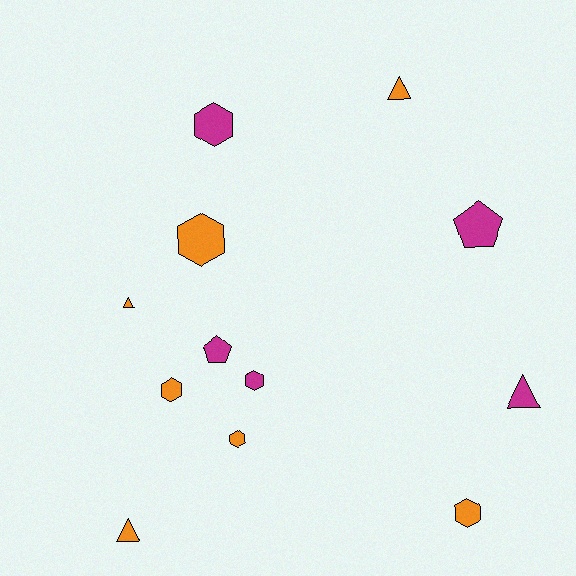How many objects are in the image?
There are 12 objects.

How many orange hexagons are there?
There are 4 orange hexagons.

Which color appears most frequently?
Orange, with 7 objects.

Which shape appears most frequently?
Hexagon, with 6 objects.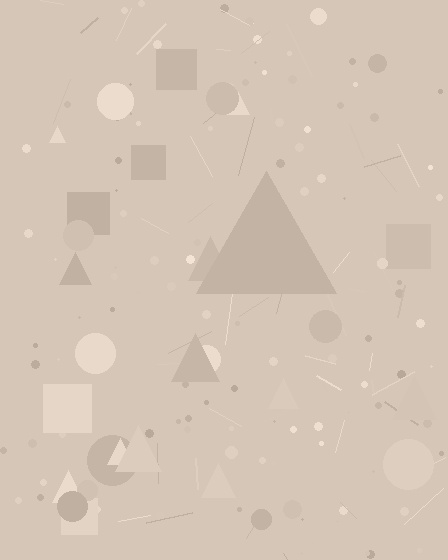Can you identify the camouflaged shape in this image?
The camouflaged shape is a triangle.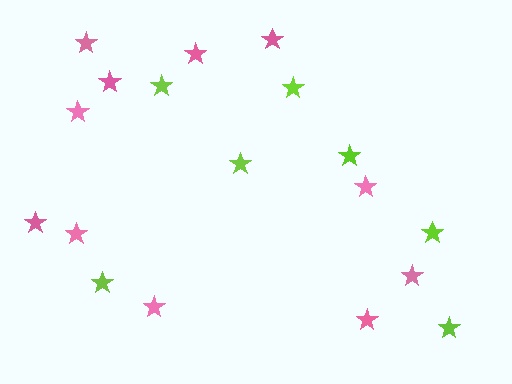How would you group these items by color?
There are 2 groups: one group of lime stars (7) and one group of pink stars (11).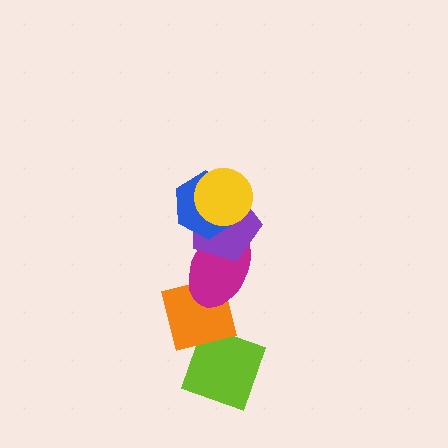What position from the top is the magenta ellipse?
The magenta ellipse is 4th from the top.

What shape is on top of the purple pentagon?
The blue hexagon is on top of the purple pentagon.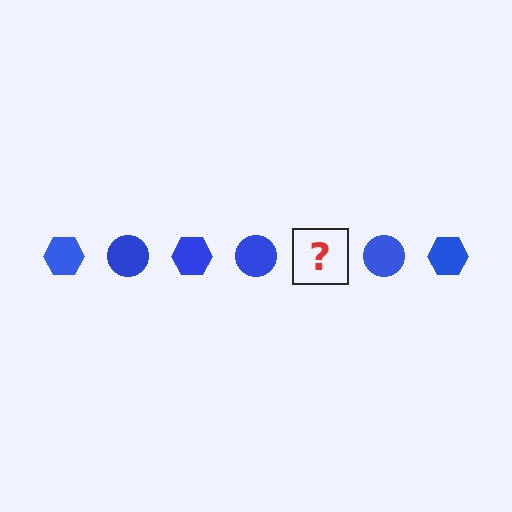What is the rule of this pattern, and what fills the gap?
The rule is that the pattern cycles through hexagon, circle shapes in blue. The gap should be filled with a blue hexagon.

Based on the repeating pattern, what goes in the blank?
The blank should be a blue hexagon.